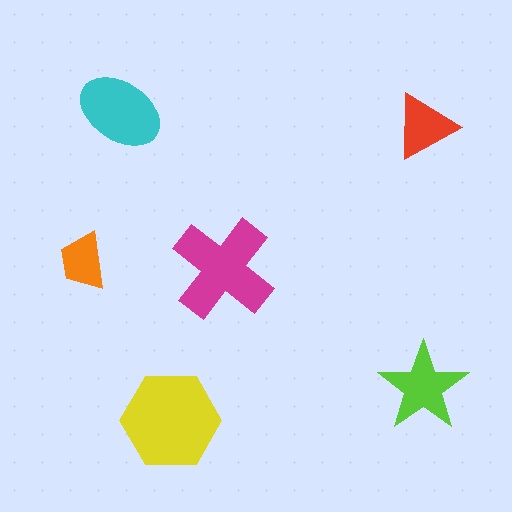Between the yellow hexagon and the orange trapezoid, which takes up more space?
The yellow hexagon.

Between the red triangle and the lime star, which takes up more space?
The lime star.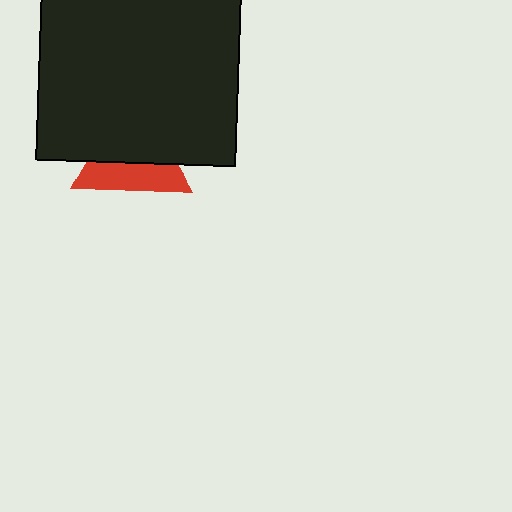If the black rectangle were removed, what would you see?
You would see the complete red triangle.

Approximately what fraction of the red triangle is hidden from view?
Roughly 54% of the red triangle is hidden behind the black rectangle.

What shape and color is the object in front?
The object in front is a black rectangle.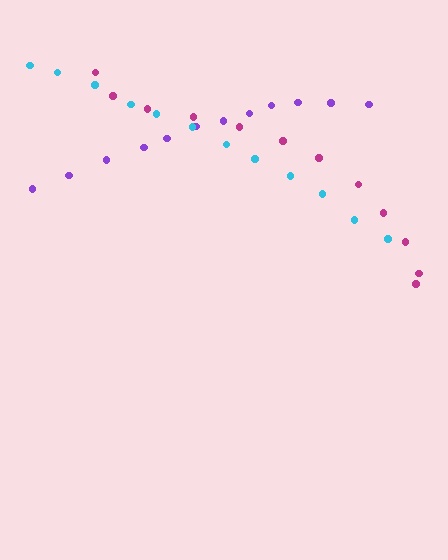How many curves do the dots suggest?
There are 3 distinct paths.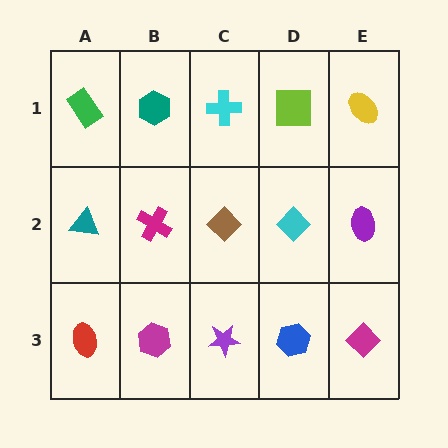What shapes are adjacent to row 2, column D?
A lime square (row 1, column D), a blue hexagon (row 3, column D), a brown diamond (row 2, column C), a purple ellipse (row 2, column E).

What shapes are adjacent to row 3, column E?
A purple ellipse (row 2, column E), a blue hexagon (row 3, column D).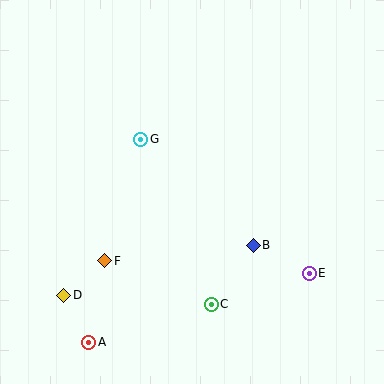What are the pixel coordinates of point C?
Point C is at (211, 304).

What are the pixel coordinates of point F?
Point F is at (105, 261).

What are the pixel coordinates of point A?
Point A is at (89, 343).